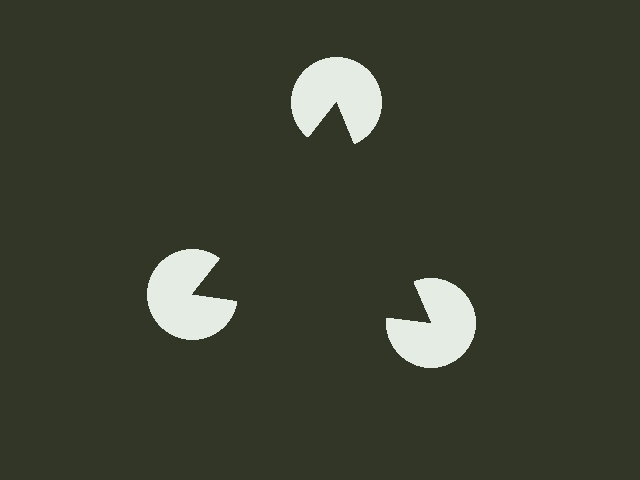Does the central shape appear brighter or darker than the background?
It typically appears slightly darker than the background, even though no actual brightness change is drawn.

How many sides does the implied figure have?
3 sides.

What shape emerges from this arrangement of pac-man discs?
An illusory triangle — its edges are inferred from the aligned wedge cuts in the pac-man discs, not physically drawn.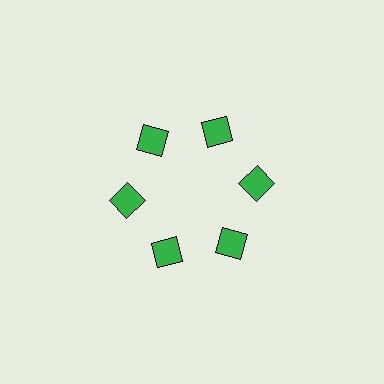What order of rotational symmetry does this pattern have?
This pattern has 6-fold rotational symmetry.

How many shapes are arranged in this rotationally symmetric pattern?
There are 6 shapes, arranged in 6 groups of 1.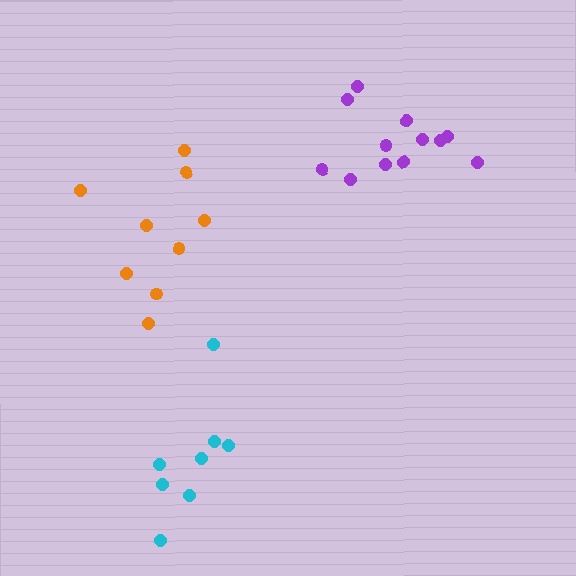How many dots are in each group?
Group 1: 8 dots, Group 2: 12 dots, Group 3: 9 dots (29 total).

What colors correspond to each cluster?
The clusters are colored: cyan, purple, orange.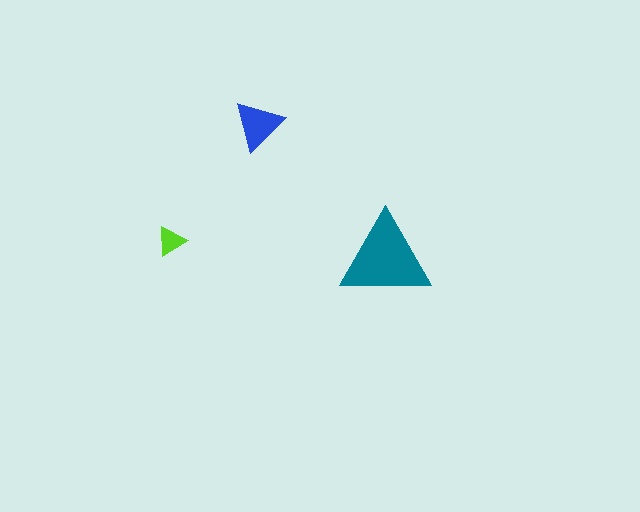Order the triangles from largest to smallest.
the teal one, the blue one, the lime one.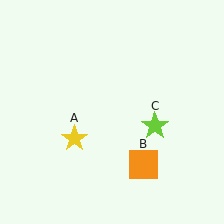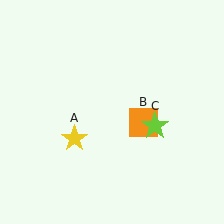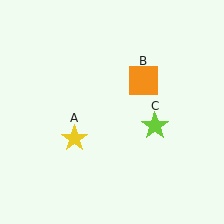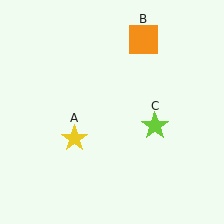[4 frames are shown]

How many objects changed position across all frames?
1 object changed position: orange square (object B).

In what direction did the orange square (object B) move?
The orange square (object B) moved up.